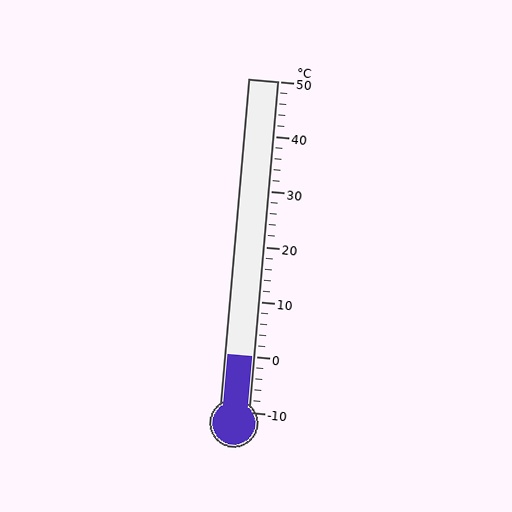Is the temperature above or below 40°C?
The temperature is below 40°C.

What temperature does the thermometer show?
The thermometer shows approximately 0°C.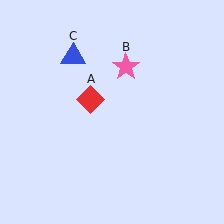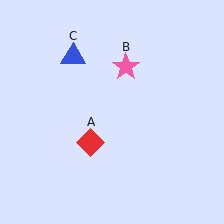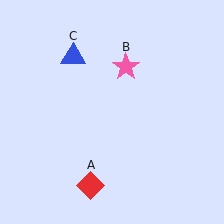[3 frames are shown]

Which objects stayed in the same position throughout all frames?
Pink star (object B) and blue triangle (object C) remained stationary.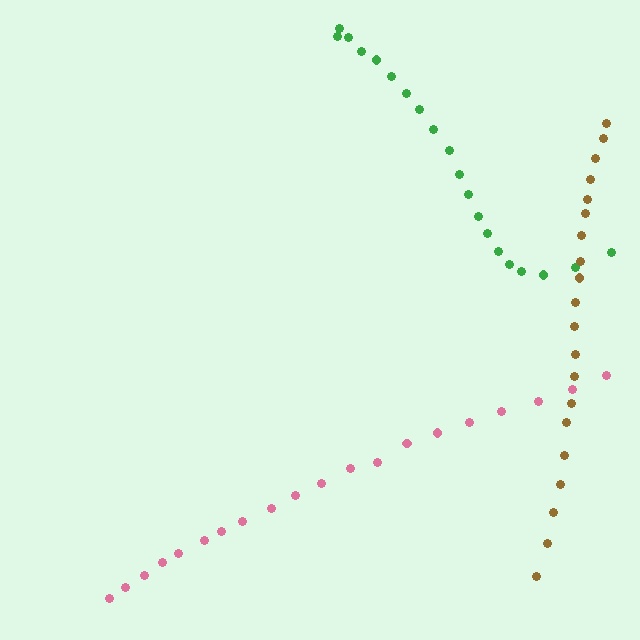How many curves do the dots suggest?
There are 3 distinct paths.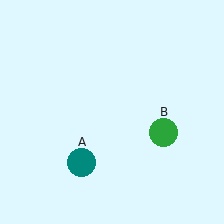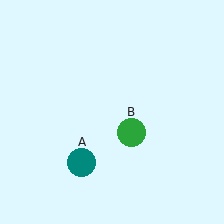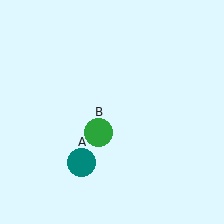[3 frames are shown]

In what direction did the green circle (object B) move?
The green circle (object B) moved left.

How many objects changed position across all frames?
1 object changed position: green circle (object B).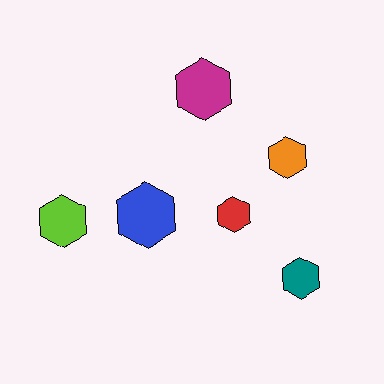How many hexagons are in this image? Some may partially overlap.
There are 6 hexagons.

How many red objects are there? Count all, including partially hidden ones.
There is 1 red object.